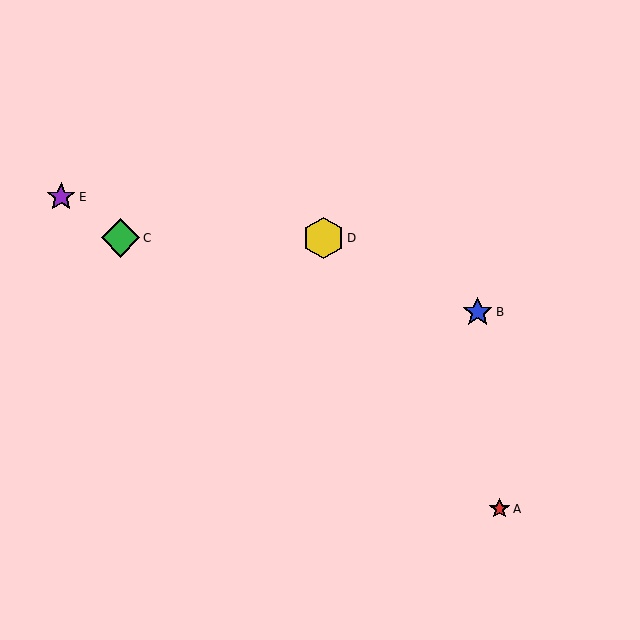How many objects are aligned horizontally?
2 objects (C, D) are aligned horizontally.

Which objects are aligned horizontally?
Objects C, D are aligned horizontally.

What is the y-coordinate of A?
Object A is at y≈509.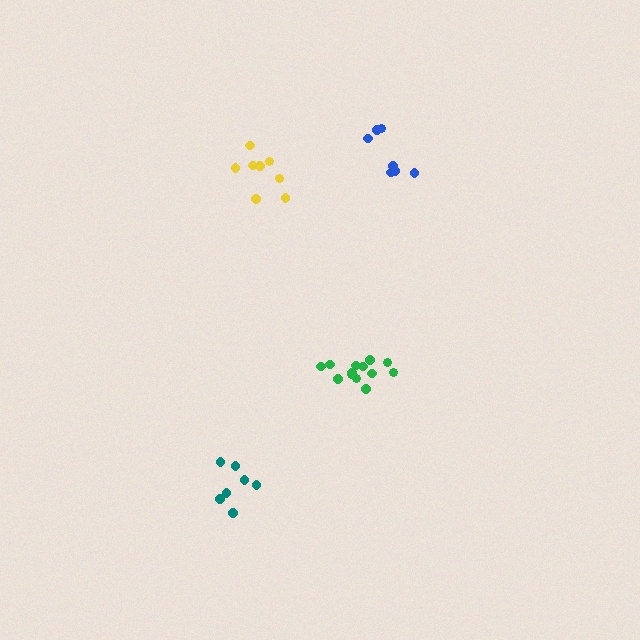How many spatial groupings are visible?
There are 4 spatial groupings.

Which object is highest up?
The blue cluster is topmost.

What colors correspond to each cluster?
The clusters are colored: green, teal, yellow, blue.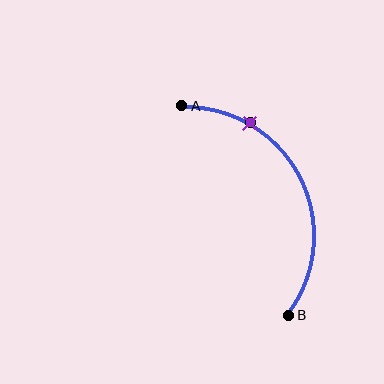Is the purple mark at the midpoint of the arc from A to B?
No. The purple mark lies on the arc but is closer to endpoint A. The arc midpoint would be at the point on the curve equidistant along the arc from both A and B.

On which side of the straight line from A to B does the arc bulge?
The arc bulges to the right of the straight line connecting A and B.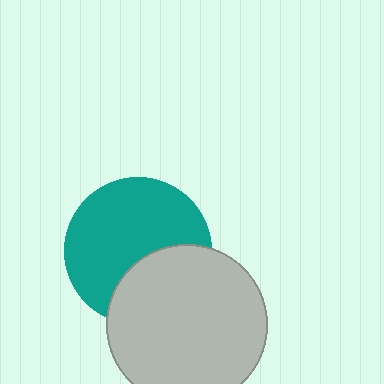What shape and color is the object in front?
The object in front is a light gray circle.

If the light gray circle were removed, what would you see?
You would see the complete teal circle.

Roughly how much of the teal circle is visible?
Most of it is visible (roughly 66%).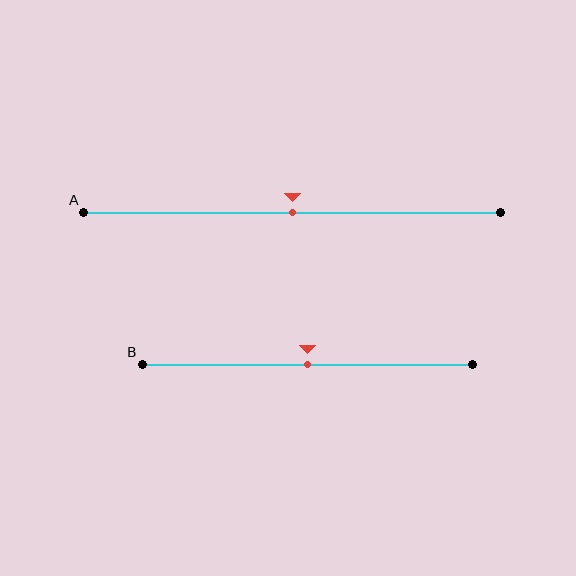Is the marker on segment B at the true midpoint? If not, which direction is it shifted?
Yes, the marker on segment B is at the true midpoint.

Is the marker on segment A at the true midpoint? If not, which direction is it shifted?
Yes, the marker on segment A is at the true midpoint.